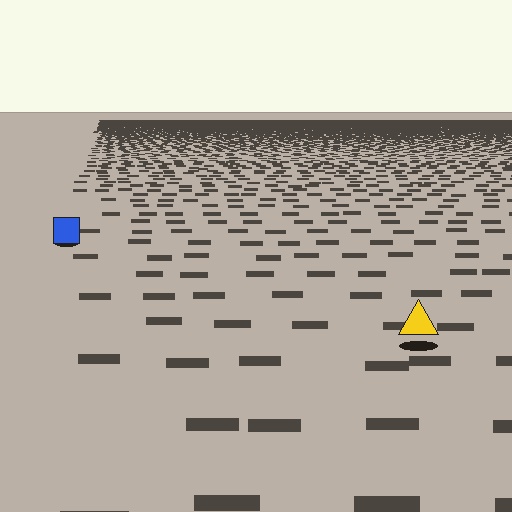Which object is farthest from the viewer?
The blue square is farthest from the viewer. It appears smaller and the ground texture around it is denser.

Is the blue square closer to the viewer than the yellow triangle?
No. The yellow triangle is closer — you can tell from the texture gradient: the ground texture is coarser near it.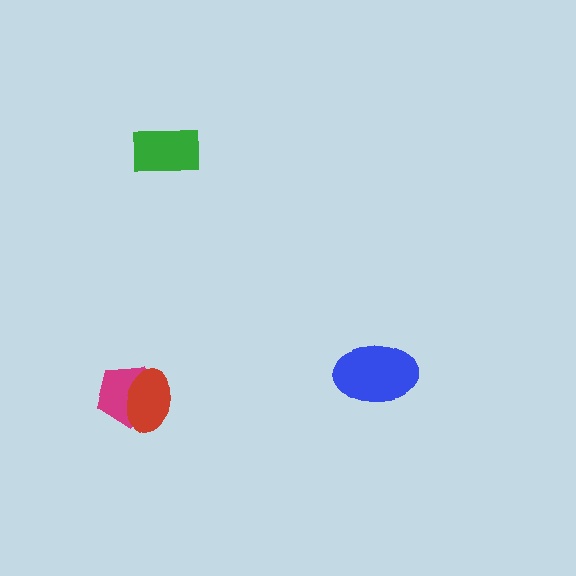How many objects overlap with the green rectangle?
0 objects overlap with the green rectangle.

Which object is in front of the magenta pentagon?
The red ellipse is in front of the magenta pentagon.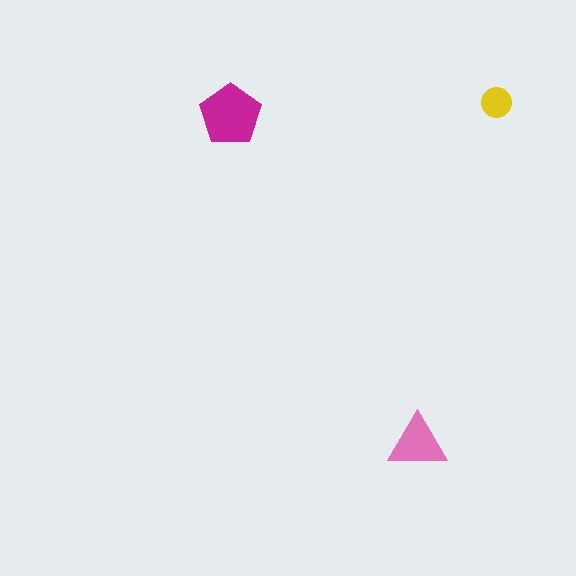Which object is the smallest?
The yellow circle.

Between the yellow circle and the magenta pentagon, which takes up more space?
The magenta pentagon.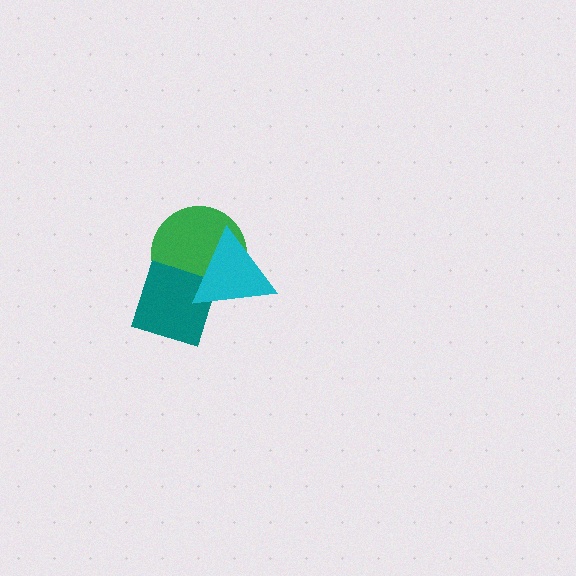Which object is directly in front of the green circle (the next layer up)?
The teal diamond is directly in front of the green circle.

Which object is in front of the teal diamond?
The cyan triangle is in front of the teal diamond.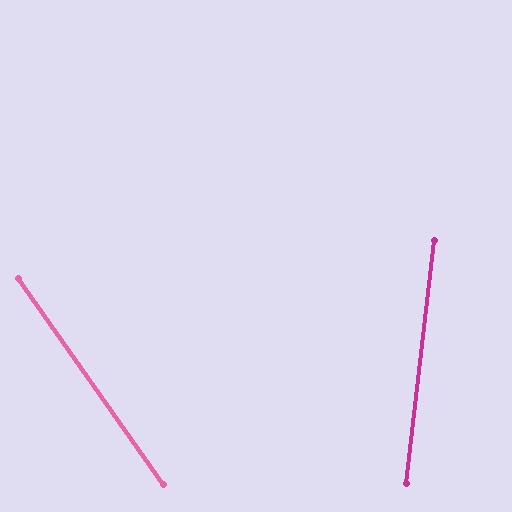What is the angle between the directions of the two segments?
Approximately 42 degrees.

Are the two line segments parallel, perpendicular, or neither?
Neither parallel nor perpendicular — they differ by about 42°.